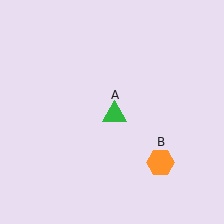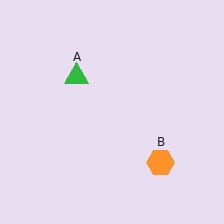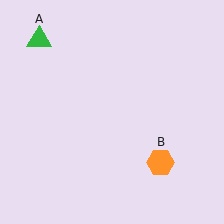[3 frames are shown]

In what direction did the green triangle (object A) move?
The green triangle (object A) moved up and to the left.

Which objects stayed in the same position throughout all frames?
Orange hexagon (object B) remained stationary.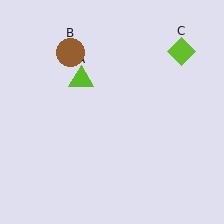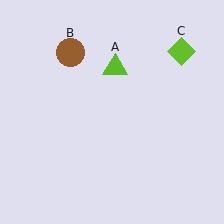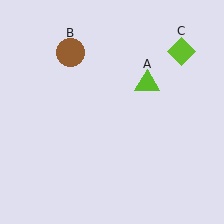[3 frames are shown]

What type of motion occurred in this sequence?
The lime triangle (object A) rotated clockwise around the center of the scene.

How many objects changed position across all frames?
1 object changed position: lime triangle (object A).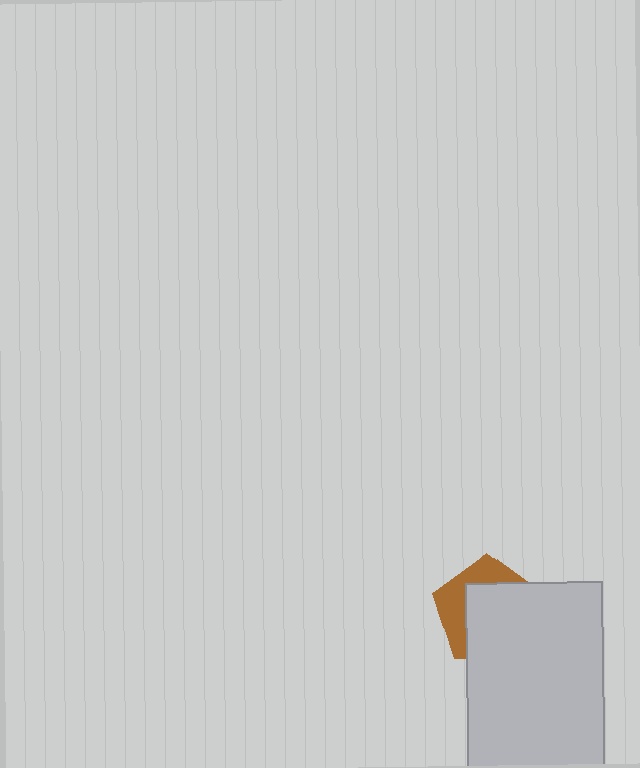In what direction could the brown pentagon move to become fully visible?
The brown pentagon could move toward the upper-left. That would shift it out from behind the light gray rectangle entirely.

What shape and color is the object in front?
The object in front is a light gray rectangle.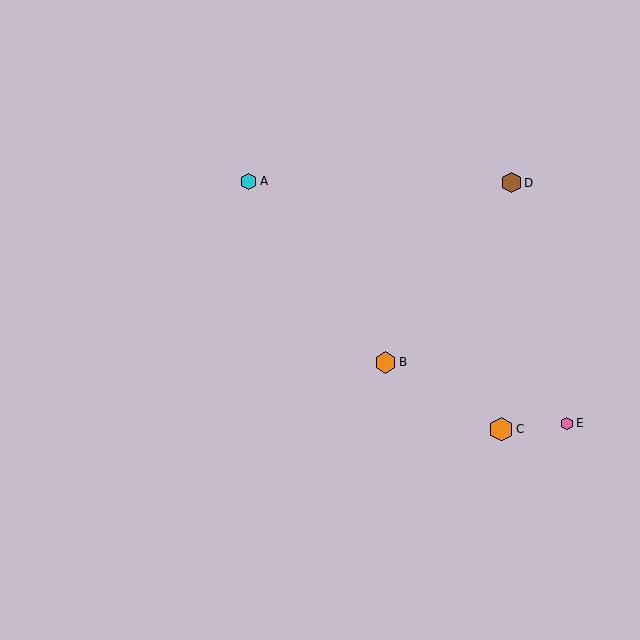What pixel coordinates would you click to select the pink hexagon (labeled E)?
Click at (567, 423) to select the pink hexagon E.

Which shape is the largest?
The orange hexagon (labeled C) is the largest.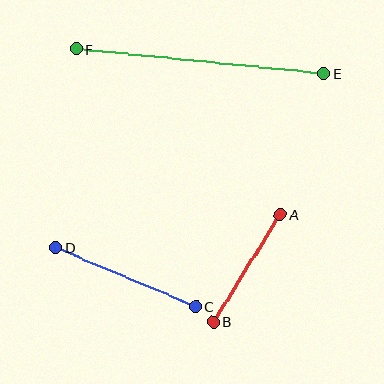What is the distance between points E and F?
The distance is approximately 248 pixels.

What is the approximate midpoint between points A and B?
The midpoint is at approximately (247, 268) pixels.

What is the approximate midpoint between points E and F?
The midpoint is at approximately (200, 61) pixels.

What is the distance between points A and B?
The distance is approximately 126 pixels.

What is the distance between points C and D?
The distance is approximately 152 pixels.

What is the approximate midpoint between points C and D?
The midpoint is at approximately (125, 277) pixels.